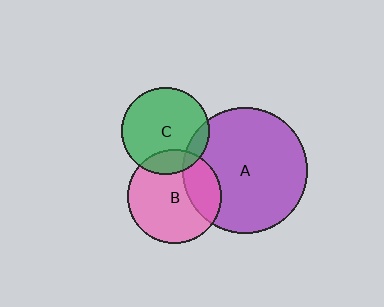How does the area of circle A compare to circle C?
Approximately 2.0 times.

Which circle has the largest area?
Circle A (purple).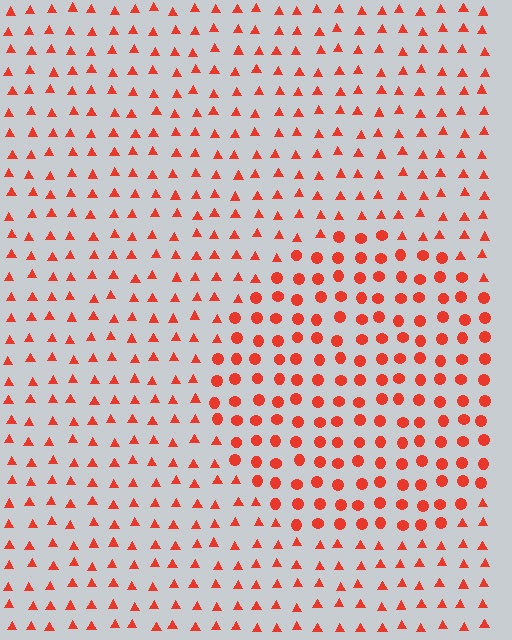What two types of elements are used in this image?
The image uses circles inside the circle region and triangles outside it.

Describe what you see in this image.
The image is filled with small red elements arranged in a uniform grid. A circle-shaped region contains circles, while the surrounding area contains triangles. The boundary is defined purely by the change in element shape.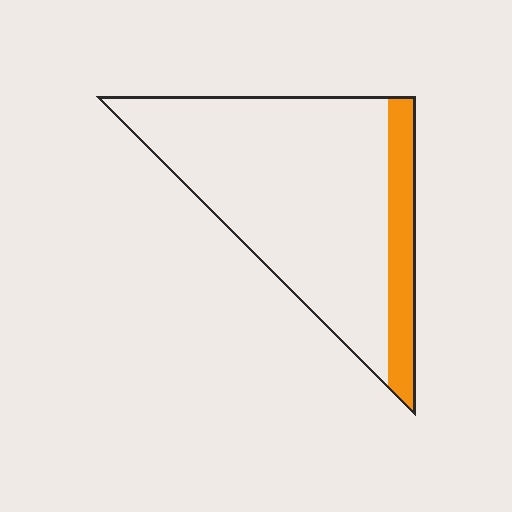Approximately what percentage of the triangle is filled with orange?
Approximately 15%.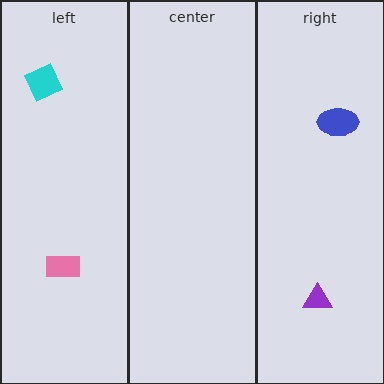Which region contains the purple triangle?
The right region.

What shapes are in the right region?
The purple triangle, the blue ellipse.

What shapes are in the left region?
The cyan square, the pink rectangle.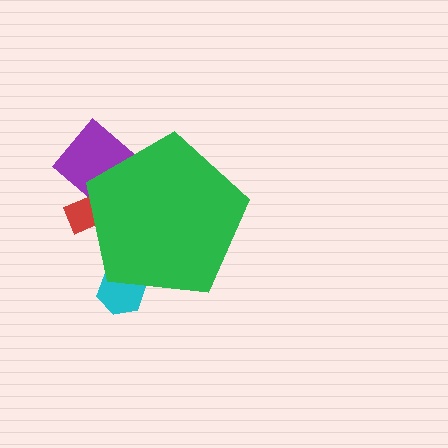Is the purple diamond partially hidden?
Yes, the purple diamond is partially hidden behind the green pentagon.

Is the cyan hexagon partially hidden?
Yes, the cyan hexagon is partially hidden behind the green pentagon.